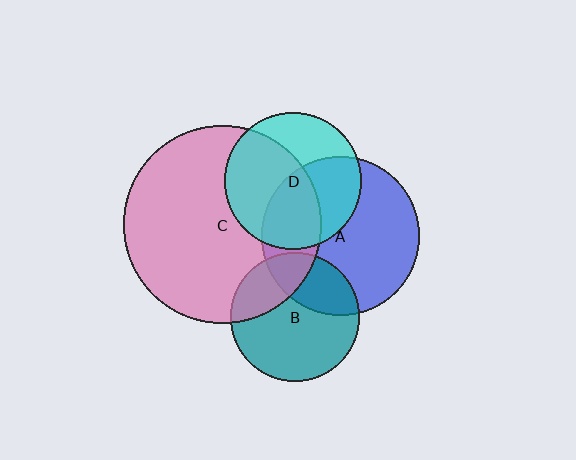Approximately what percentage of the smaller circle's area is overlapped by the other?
Approximately 55%.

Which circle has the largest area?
Circle C (pink).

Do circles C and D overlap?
Yes.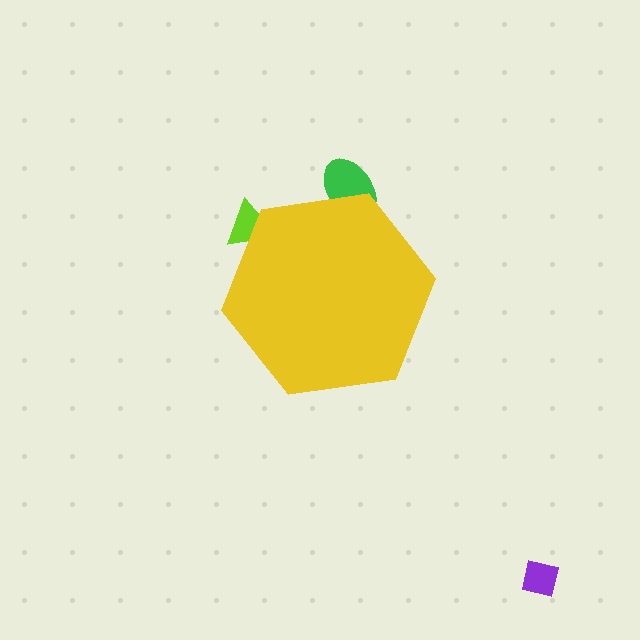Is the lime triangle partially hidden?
Yes, the lime triangle is partially hidden behind the yellow hexagon.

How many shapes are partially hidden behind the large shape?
2 shapes are partially hidden.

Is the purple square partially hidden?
No, the purple square is fully visible.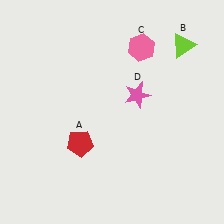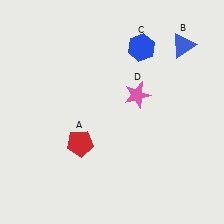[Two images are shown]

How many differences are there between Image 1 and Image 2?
There are 2 differences between the two images.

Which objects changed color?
B changed from lime to blue. C changed from pink to blue.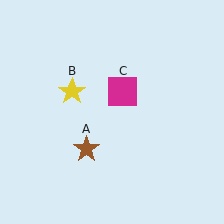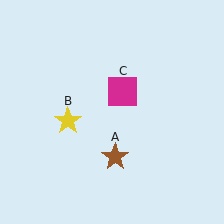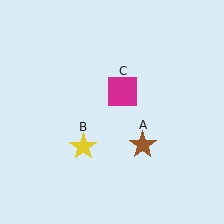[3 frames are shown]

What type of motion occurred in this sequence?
The brown star (object A), yellow star (object B) rotated counterclockwise around the center of the scene.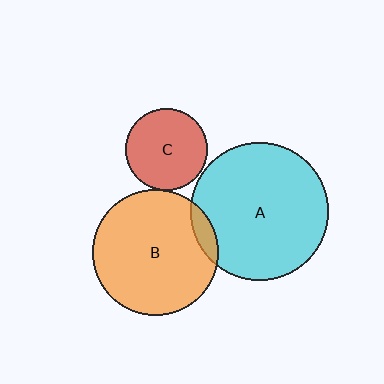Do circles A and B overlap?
Yes.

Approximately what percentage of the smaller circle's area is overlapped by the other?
Approximately 5%.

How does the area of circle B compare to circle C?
Approximately 2.4 times.